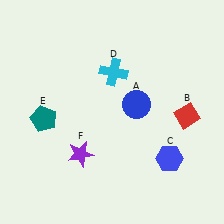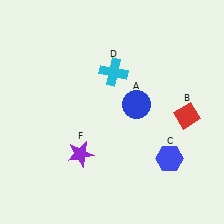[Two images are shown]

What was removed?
The teal pentagon (E) was removed in Image 2.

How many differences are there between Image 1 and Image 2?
There is 1 difference between the two images.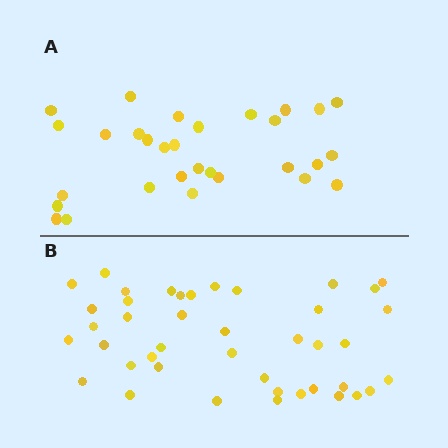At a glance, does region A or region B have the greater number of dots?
Region B (the bottom region) has more dots.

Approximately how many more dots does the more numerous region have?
Region B has roughly 12 or so more dots than region A.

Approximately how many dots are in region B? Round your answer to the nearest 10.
About 40 dots. (The exact count is 42, which rounds to 40.)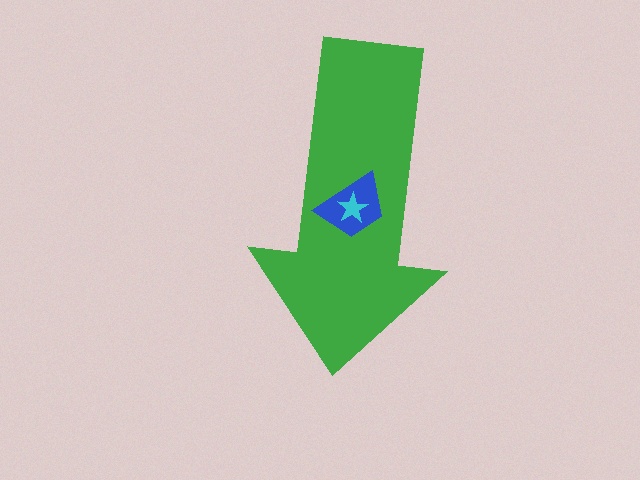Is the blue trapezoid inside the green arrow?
Yes.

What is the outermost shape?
The green arrow.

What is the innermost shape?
The cyan star.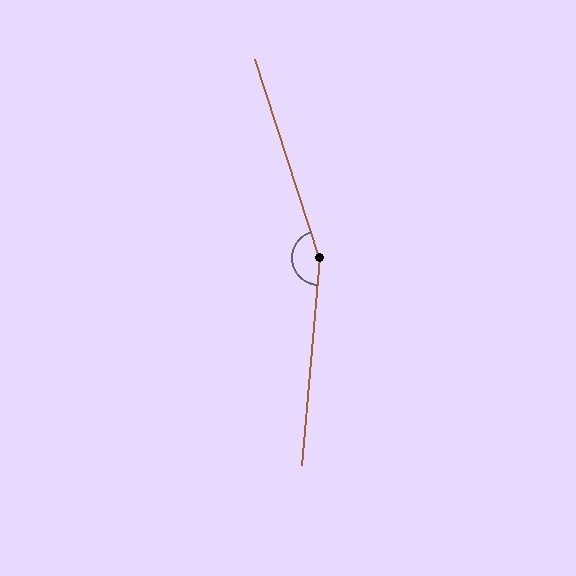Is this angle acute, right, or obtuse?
It is obtuse.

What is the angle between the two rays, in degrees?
Approximately 157 degrees.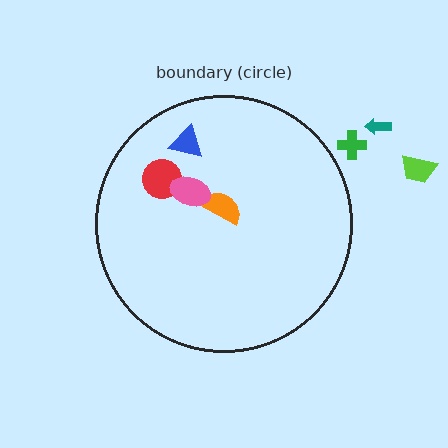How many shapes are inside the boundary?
4 inside, 3 outside.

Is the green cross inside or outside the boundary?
Outside.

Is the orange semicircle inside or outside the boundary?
Inside.